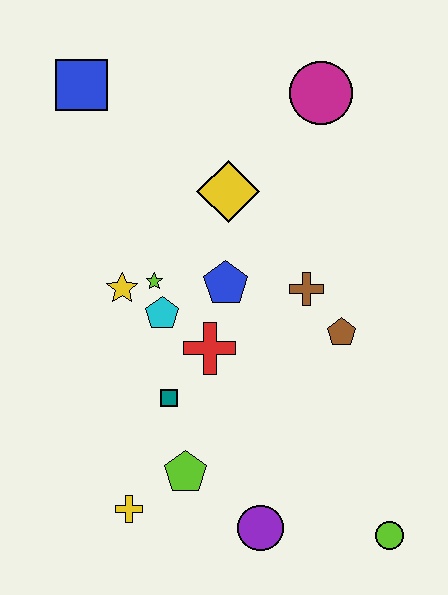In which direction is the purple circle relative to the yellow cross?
The purple circle is to the right of the yellow cross.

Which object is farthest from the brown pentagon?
The blue square is farthest from the brown pentagon.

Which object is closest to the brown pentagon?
The brown cross is closest to the brown pentagon.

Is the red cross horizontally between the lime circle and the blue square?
Yes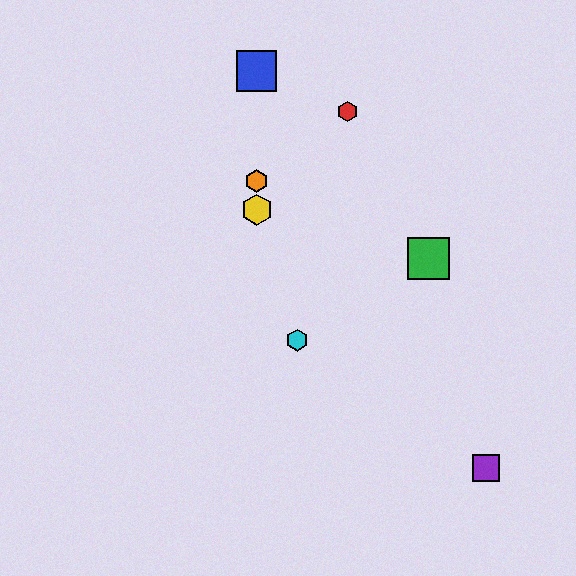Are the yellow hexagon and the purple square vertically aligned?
No, the yellow hexagon is at x≈257 and the purple square is at x≈486.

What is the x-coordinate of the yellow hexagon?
The yellow hexagon is at x≈257.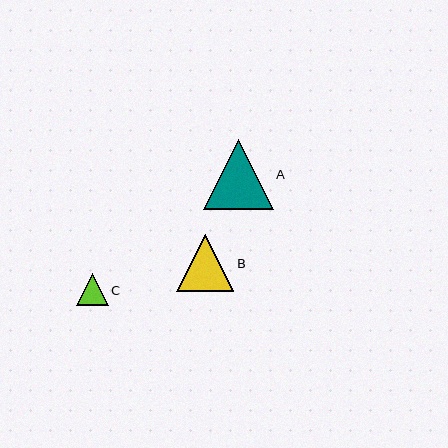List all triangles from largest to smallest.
From largest to smallest: A, B, C.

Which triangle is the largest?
Triangle A is the largest with a size of approximately 70 pixels.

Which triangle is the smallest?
Triangle C is the smallest with a size of approximately 31 pixels.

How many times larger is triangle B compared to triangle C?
Triangle B is approximately 1.8 times the size of triangle C.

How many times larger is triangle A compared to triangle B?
Triangle A is approximately 1.2 times the size of triangle B.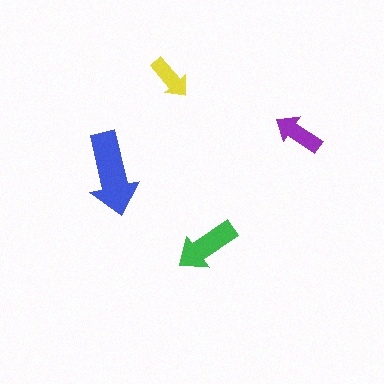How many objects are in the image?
There are 4 objects in the image.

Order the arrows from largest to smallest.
the blue one, the green one, the purple one, the yellow one.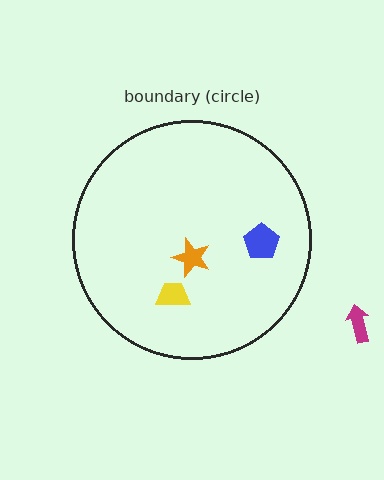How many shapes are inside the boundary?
3 inside, 1 outside.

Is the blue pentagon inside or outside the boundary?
Inside.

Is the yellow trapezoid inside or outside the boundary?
Inside.